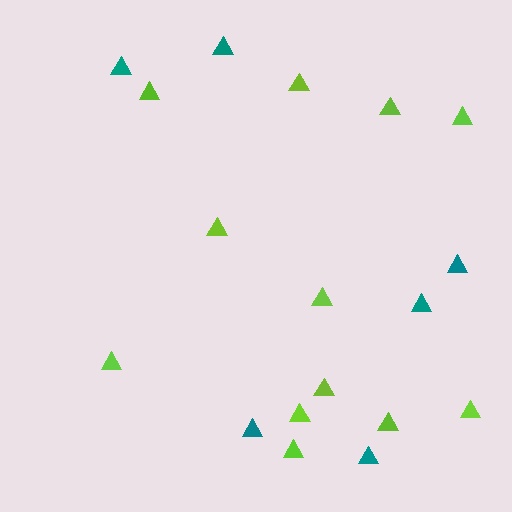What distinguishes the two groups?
There are 2 groups: one group of lime triangles (12) and one group of teal triangles (6).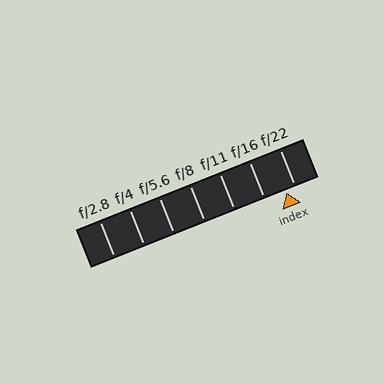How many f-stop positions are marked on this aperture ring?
There are 7 f-stop positions marked.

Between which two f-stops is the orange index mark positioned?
The index mark is between f/16 and f/22.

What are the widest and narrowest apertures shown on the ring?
The widest aperture shown is f/2.8 and the narrowest is f/22.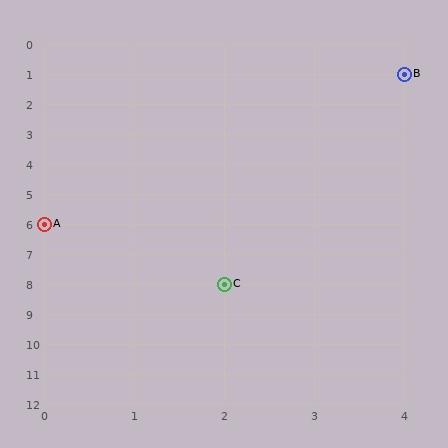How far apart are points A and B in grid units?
Points A and B are 4 columns and 5 rows apart (about 6.4 grid units diagonally).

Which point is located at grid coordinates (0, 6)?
Point A is at (0, 6).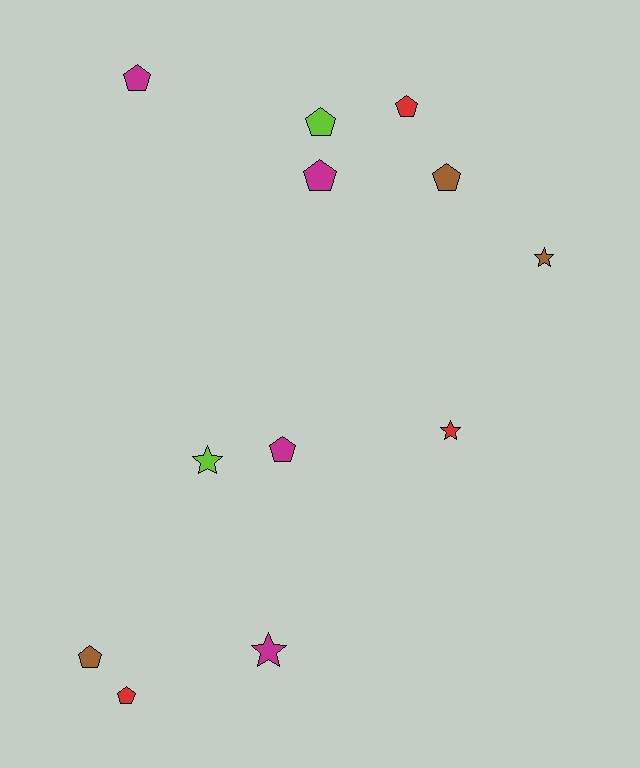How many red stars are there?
There is 1 red star.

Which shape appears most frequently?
Pentagon, with 8 objects.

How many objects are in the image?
There are 12 objects.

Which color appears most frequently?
Magenta, with 4 objects.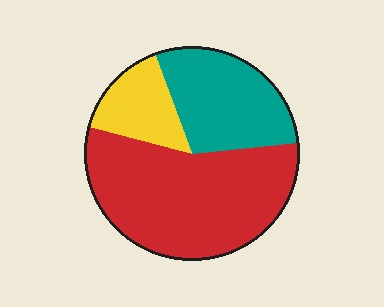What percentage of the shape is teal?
Teal covers about 30% of the shape.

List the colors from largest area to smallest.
From largest to smallest: red, teal, yellow.